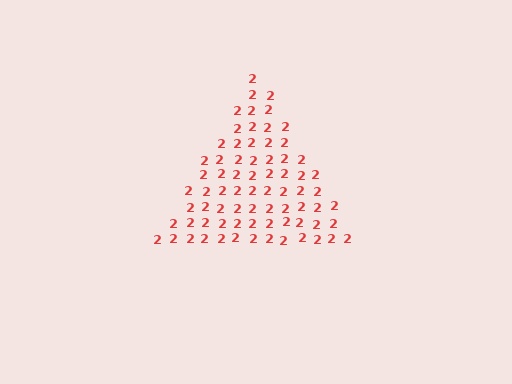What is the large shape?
The large shape is a triangle.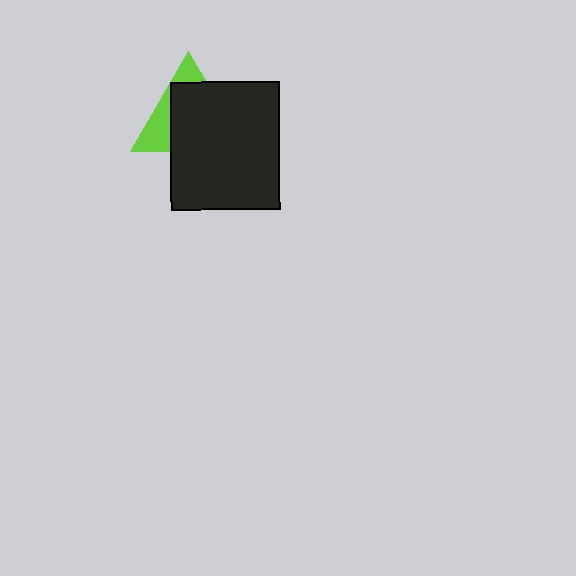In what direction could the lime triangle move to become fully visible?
The lime triangle could move toward the upper-left. That would shift it out from behind the black rectangle entirely.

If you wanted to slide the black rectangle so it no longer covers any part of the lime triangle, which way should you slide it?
Slide it toward the lower-right — that is the most direct way to separate the two shapes.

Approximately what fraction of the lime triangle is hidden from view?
Roughly 66% of the lime triangle is hidden behind the black rectangle.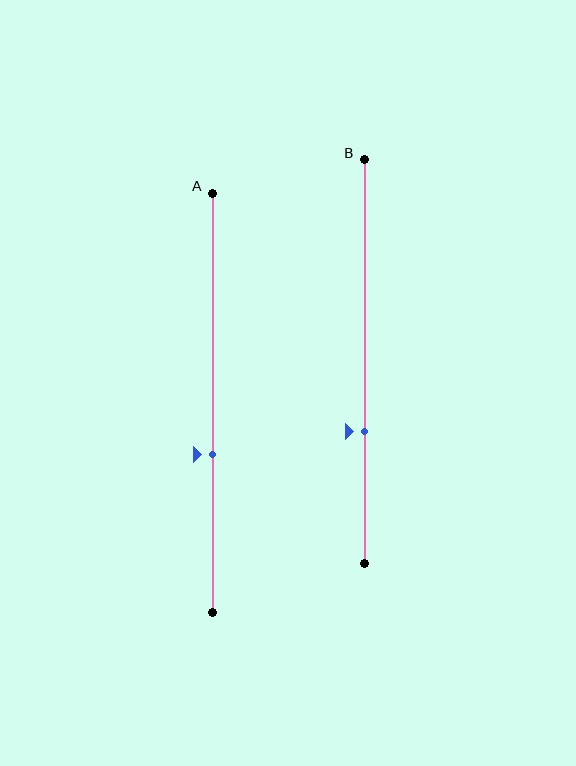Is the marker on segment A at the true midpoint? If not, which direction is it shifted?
No, the marker on segment A is shifted downward by about 12% of the segment length.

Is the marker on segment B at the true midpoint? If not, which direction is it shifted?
No, the marker on segment B is shifted downward by about 17% of the segment length.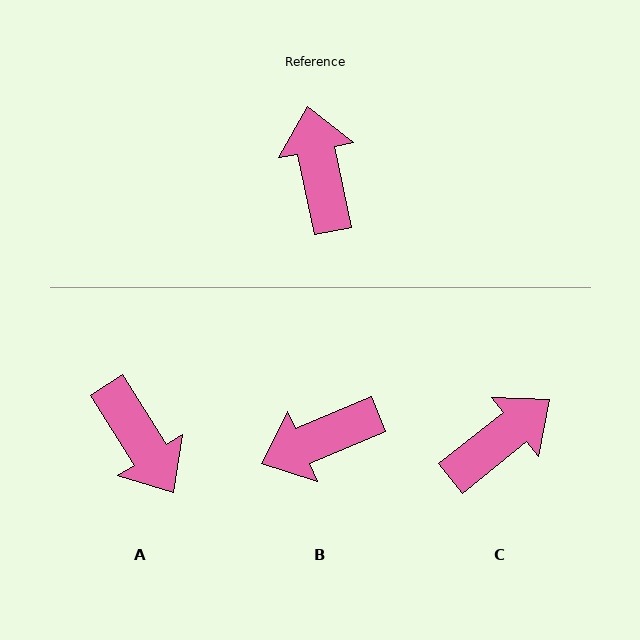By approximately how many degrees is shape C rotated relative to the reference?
Approximately 63 degrees clockwise.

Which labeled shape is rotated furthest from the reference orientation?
A, about 159 degrees away.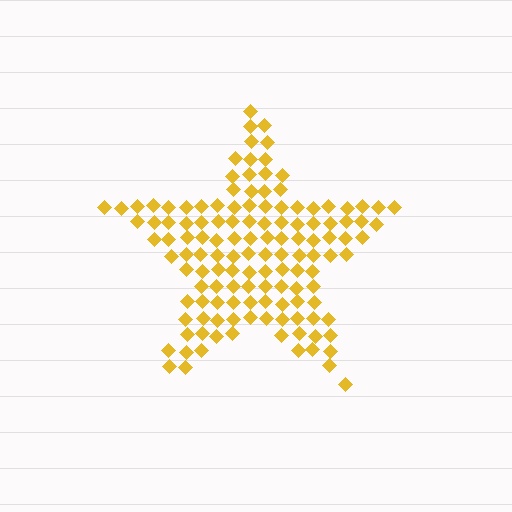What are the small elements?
The small elements are diamonds.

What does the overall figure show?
The overall figure shows a star.